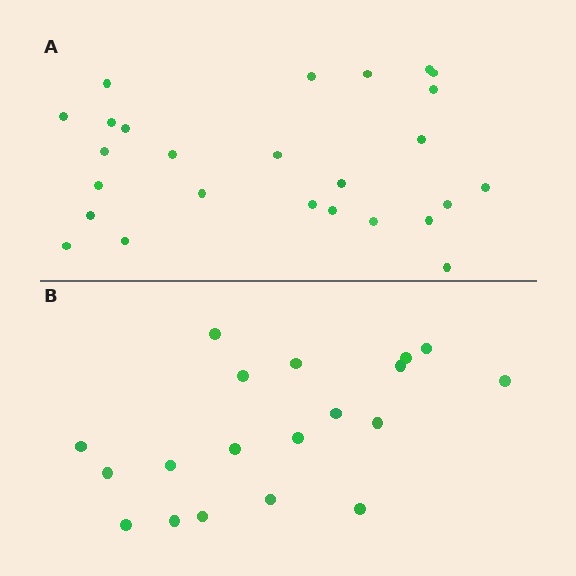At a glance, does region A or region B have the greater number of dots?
Region A (the top region) has more dots.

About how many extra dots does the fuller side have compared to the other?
Region A has roughly 8 or so more dots than region B.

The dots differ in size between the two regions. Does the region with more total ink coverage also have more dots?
No. Region B has more total ink coverage because its dots are larger, but region A actually contains more individual dots. Total area can be misleading — the number of items is what matters here.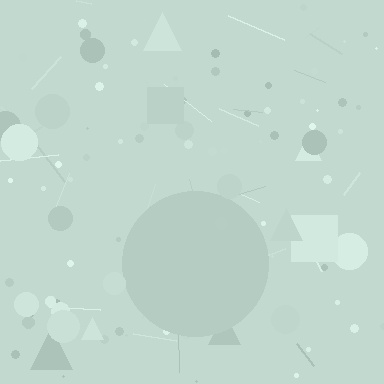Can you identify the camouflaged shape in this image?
The camouflaged shape is a circle.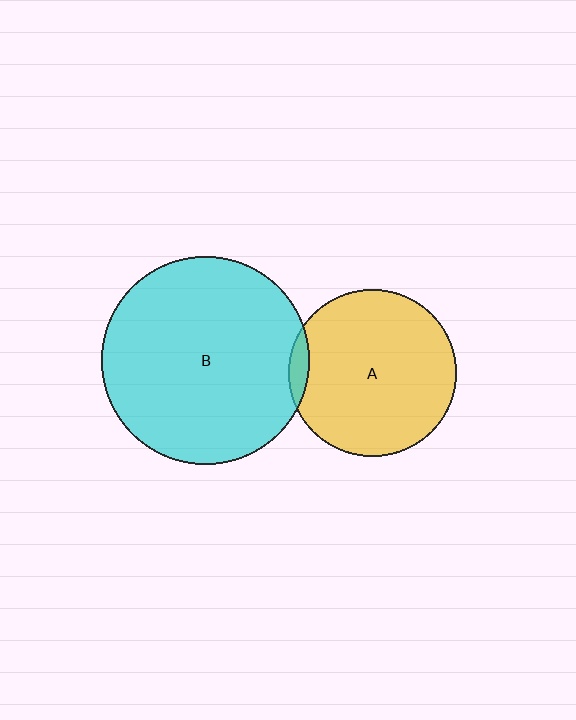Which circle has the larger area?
Circle B (cyan).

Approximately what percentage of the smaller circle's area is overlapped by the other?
Approximately 5%.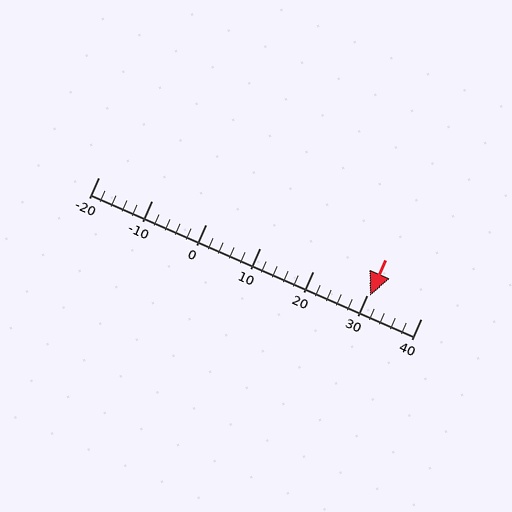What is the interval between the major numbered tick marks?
The major tick marks are spaced 10 units apart.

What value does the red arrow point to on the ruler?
The red arrow points to approximately 31.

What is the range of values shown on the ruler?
The ruler shows values from -20 to 40.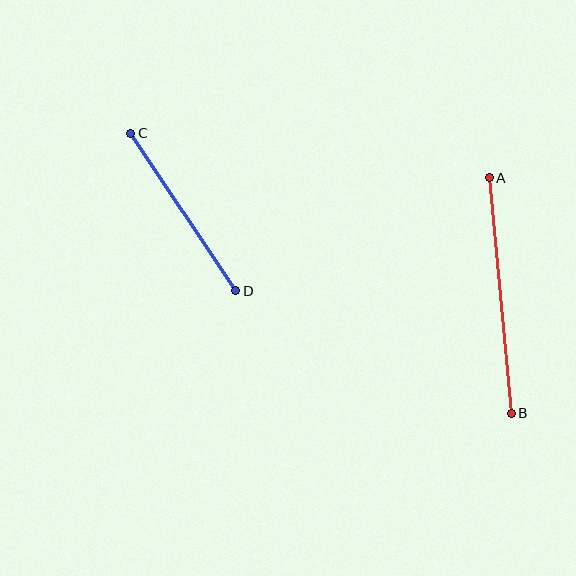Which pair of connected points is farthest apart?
Points A and B are farthest apart.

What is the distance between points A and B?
The distance is approximately 237 pixels.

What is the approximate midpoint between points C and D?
The midpoint is at approximately (183, 212) pixels.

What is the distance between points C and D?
The distance is approximately 189 pixels.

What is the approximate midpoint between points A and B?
The midpoint is at approximately (500, 295) pixels.